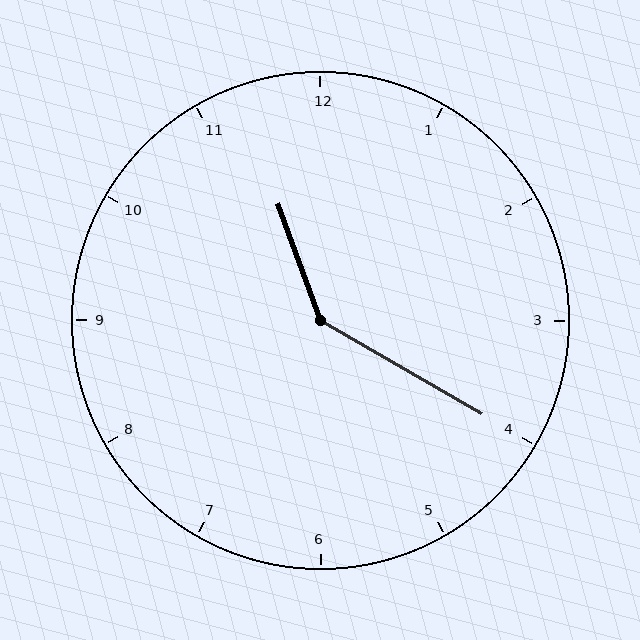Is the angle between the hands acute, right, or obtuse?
It is obtuse.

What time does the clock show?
11:20.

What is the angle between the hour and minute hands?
Approximately 140 degrees.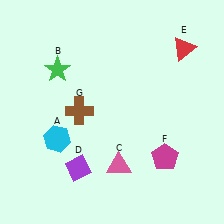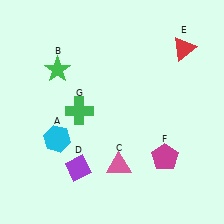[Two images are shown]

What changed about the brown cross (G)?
In Image 1, G is brown. In Image 2, it changed to green.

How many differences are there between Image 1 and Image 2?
There is 1 difference between the two images.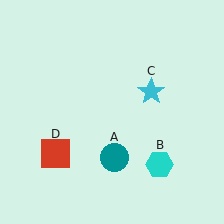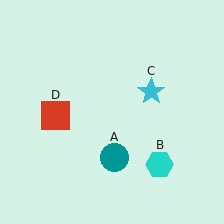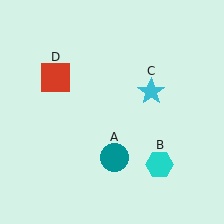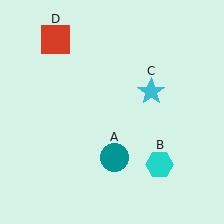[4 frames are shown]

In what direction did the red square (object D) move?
The red square (object D) moved up.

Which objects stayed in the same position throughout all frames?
Teal circle (object A) and cyan hexagon (object B) and cyan star (object C) remained stationary.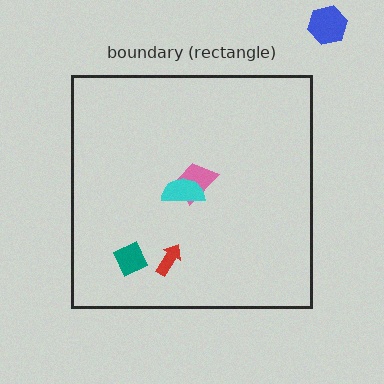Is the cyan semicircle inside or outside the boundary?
Inside.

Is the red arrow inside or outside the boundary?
Inside.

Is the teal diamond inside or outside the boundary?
Inside.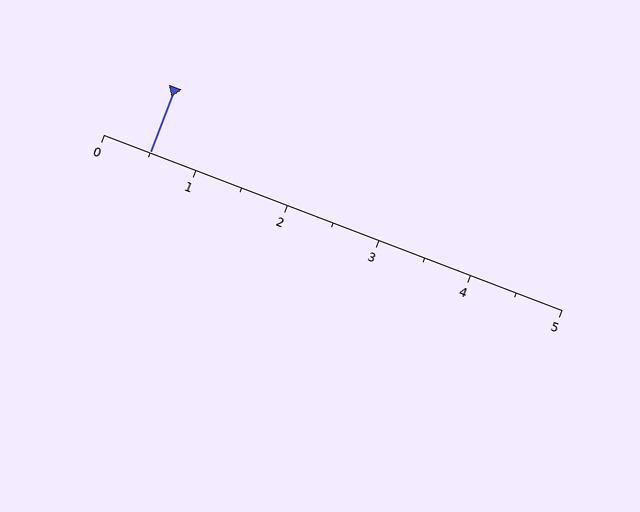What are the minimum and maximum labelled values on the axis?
The axis runs from 0 to 5.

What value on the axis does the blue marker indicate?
The marker indicates approximately 0.5.